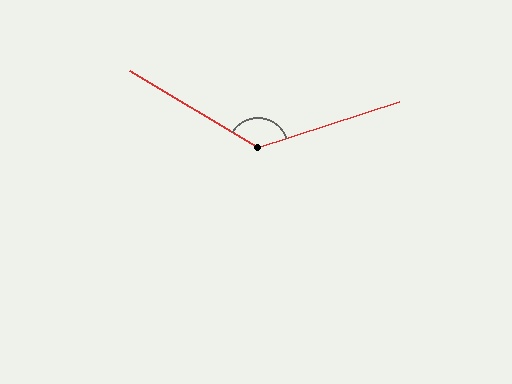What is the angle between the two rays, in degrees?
Approximately 131 degrees.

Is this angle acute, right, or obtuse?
It is obtuse.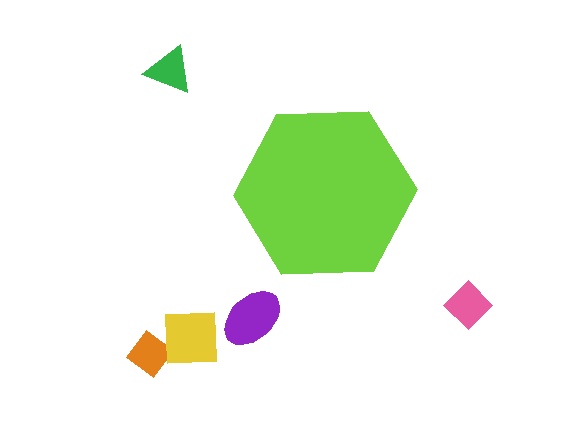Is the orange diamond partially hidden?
No, the orange diamond is fully visible.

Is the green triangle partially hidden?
No, the green triangle is fully visible.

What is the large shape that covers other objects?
A lime hexagon.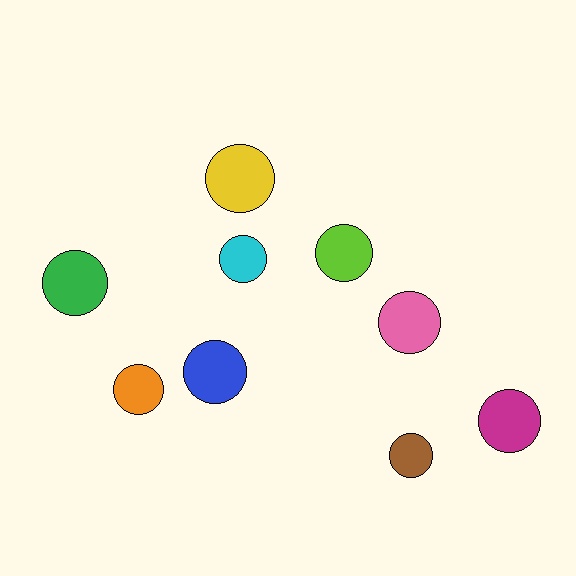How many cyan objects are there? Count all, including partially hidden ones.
There is 1 cyan object.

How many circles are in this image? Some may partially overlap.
There are 9 circles.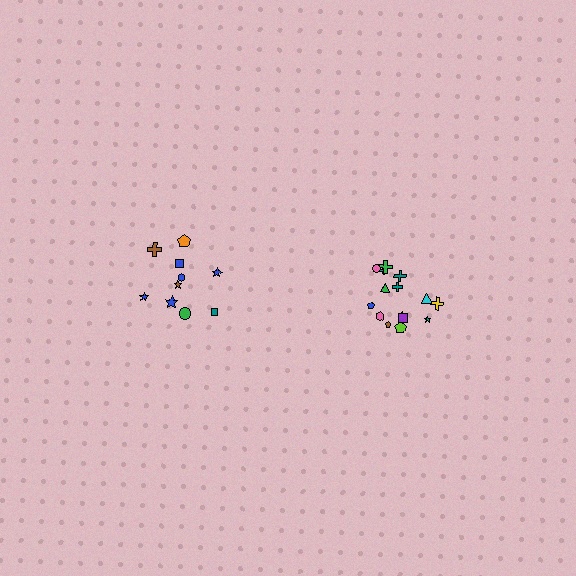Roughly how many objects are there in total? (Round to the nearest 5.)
Roughly 25 objects in total.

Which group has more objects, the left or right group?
The right group.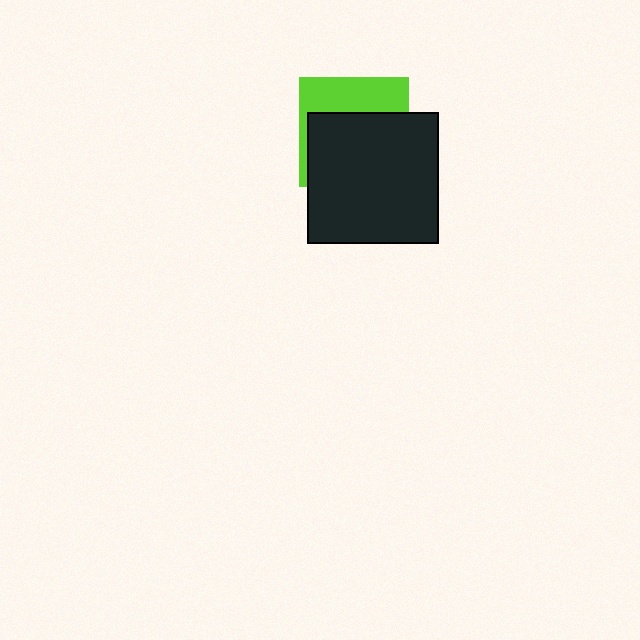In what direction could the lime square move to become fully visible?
The lime square could move up. That would shift it out from behind the black square entirely.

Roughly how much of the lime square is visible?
A small part of it is visible (roughly 36%).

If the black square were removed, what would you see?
You would see the complete lime square.